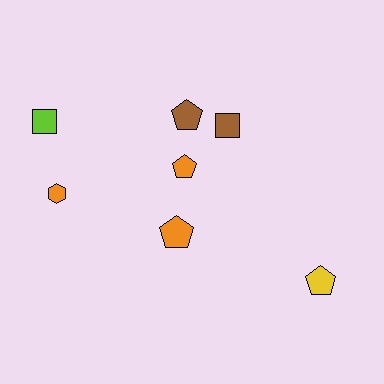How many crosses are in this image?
There are no crosses.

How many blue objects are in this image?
There are no blue objects.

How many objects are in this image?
There are 7 objects.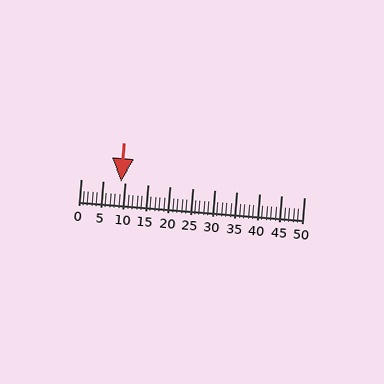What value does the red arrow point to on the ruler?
The red arrow points to approximately 9.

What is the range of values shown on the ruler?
The ruler shows values from 0 to 50.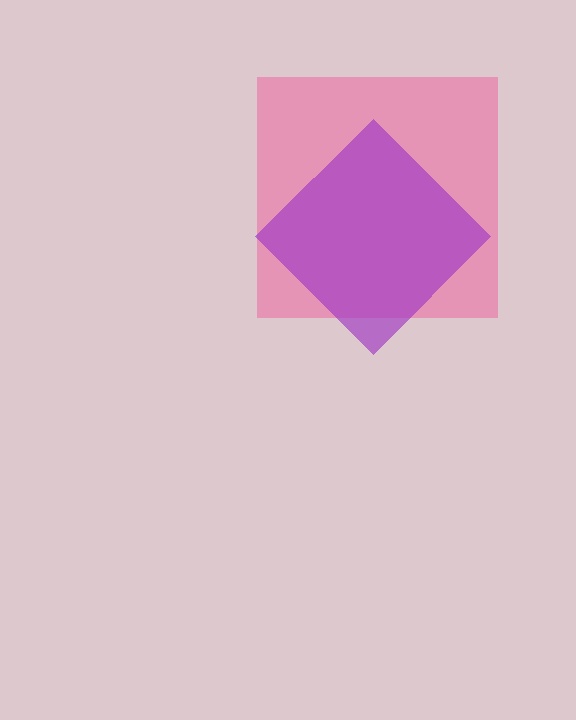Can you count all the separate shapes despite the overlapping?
Yes, there are 2 separate shapes.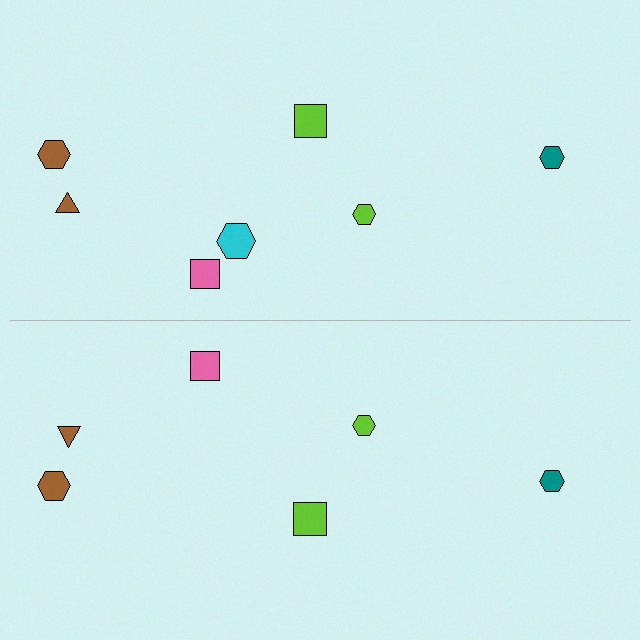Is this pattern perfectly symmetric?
No, the pattern is not perfectly symmetric. A cyan hexagon is missing from the bottom side.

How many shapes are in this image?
There are 13 shapes in this image.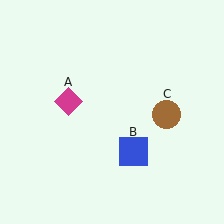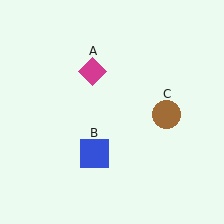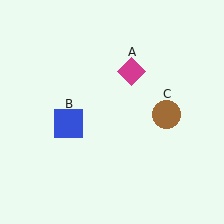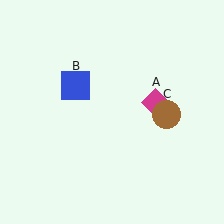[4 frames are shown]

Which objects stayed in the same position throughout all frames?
Brown circle (object C) remained stationary.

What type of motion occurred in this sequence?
The magenta diamond (object A), blue square (object B) rotated clockwise around the center of the scene.